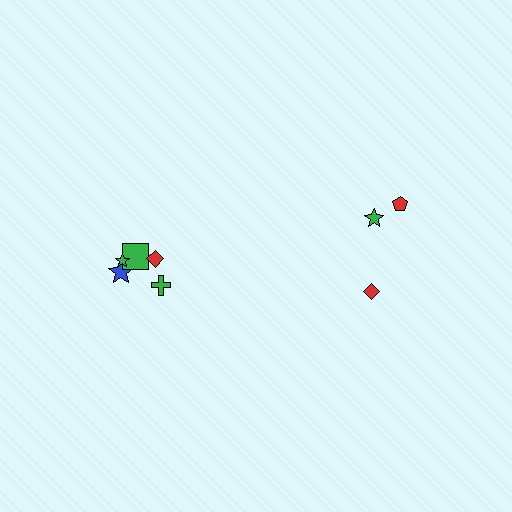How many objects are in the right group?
There are 3 objects.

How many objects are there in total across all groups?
There are 8 objects.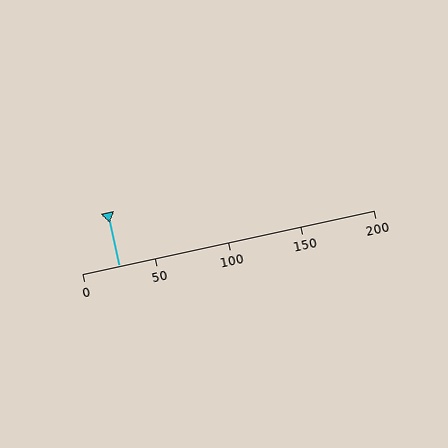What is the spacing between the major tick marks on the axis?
The major ticks are spaced 50 apart.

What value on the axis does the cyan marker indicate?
The marker indicates approximately 25.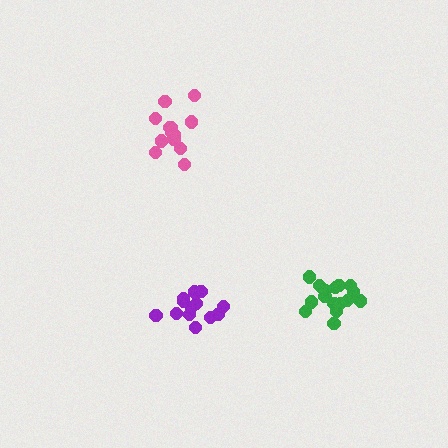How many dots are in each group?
Group 1: 13 dots, Group 2: 13 dots, Group 3: 16 dots (42 total).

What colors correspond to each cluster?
The clusters are colored: purple, pink, green.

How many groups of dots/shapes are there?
There are 3 groups.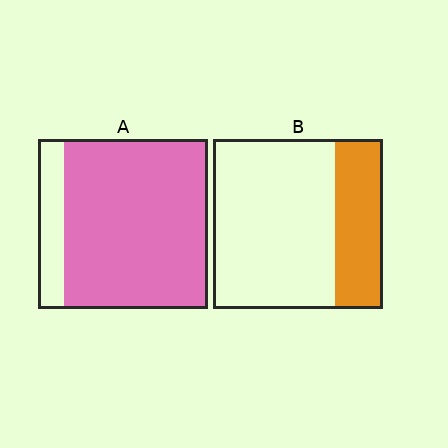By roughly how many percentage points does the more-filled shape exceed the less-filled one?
By roughly 55 percentage points (A over B).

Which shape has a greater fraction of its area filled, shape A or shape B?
Shape A.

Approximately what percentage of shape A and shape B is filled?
A is approximately 85% and B is approximately 30%.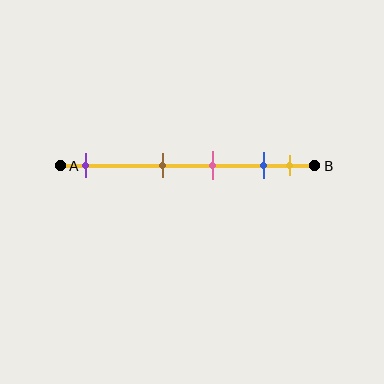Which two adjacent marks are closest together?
The blue and yellow marks are the closest adjacent pair.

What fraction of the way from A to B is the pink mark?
The pink mark is approximately 60% (0.6) of the way from A to B.